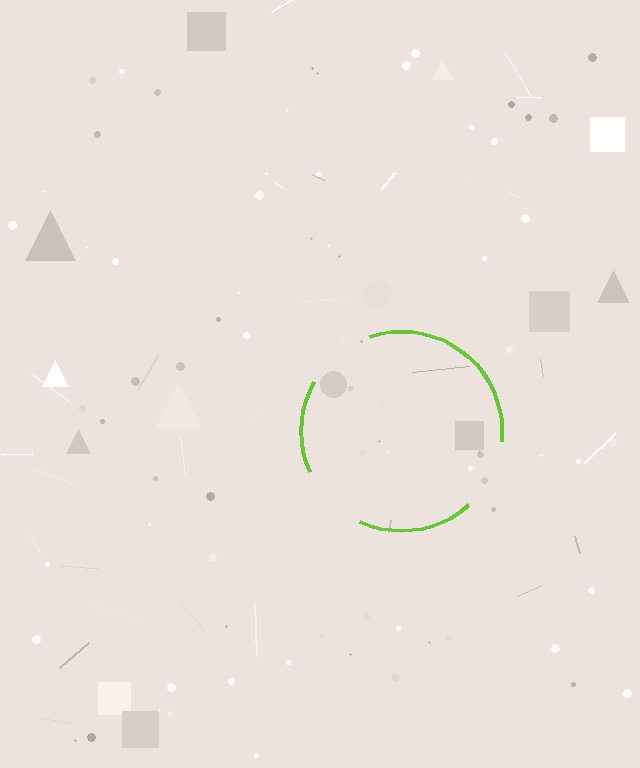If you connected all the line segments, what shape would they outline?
They would outline a circle.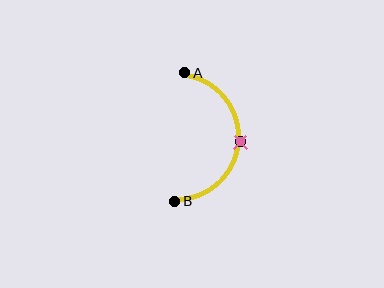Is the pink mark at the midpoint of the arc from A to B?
Yes. The pink mark lies on the arc at equal arc-length from both A and B — it is the arc midpoint.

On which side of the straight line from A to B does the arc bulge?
The arc bulges to the right of the straight line connecting A and B.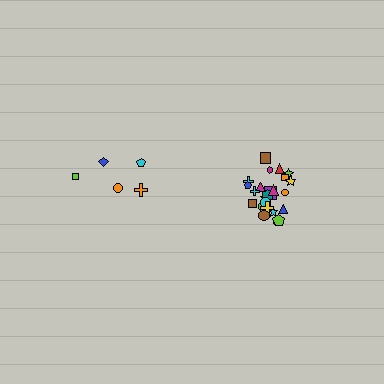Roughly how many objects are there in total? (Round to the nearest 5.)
Roughly 30 objects in total.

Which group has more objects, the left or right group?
The right group.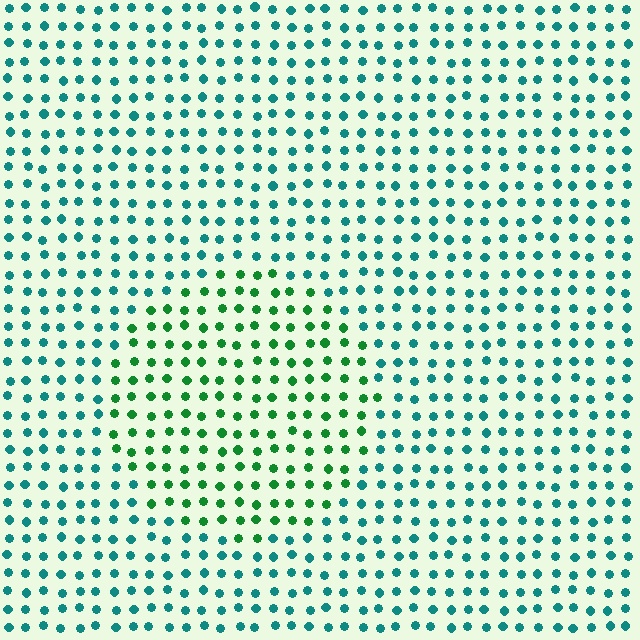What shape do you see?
I see a circle.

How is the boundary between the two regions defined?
The boundary is defined purely by a slight shift in hue (about 43 degrees). Spacing, size, and orientation are identical on both sides.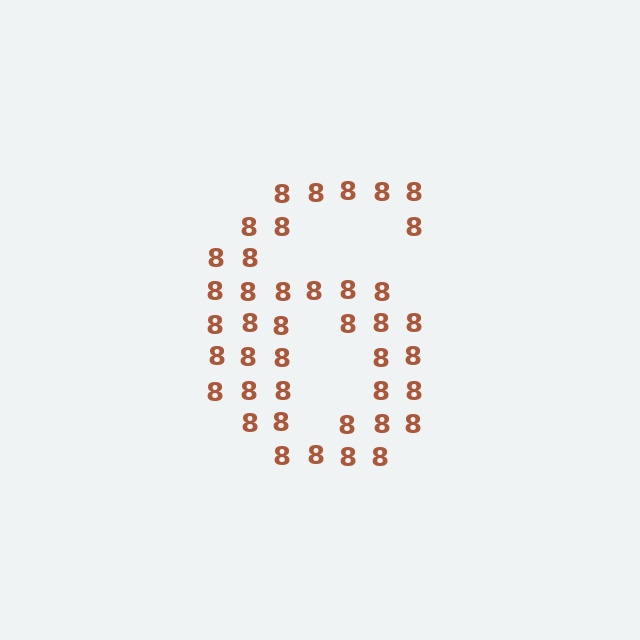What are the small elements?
The small elements are digit 8's.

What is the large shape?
The large shape is the digit 6.